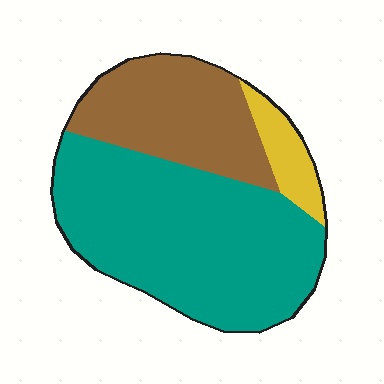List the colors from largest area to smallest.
From largest to smallest: teal, brown, yellow.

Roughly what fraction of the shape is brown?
Brown takes up about one third (1/3) of the shape.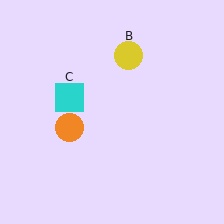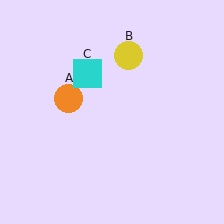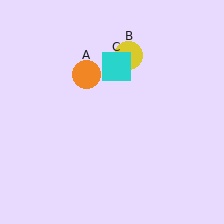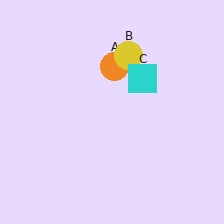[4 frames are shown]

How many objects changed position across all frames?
2 objects changed position: orange circle (object A), cyan square (object C).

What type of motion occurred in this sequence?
The orange circle (object A), cyan square (object C) rotated clockwise around the center of the scene.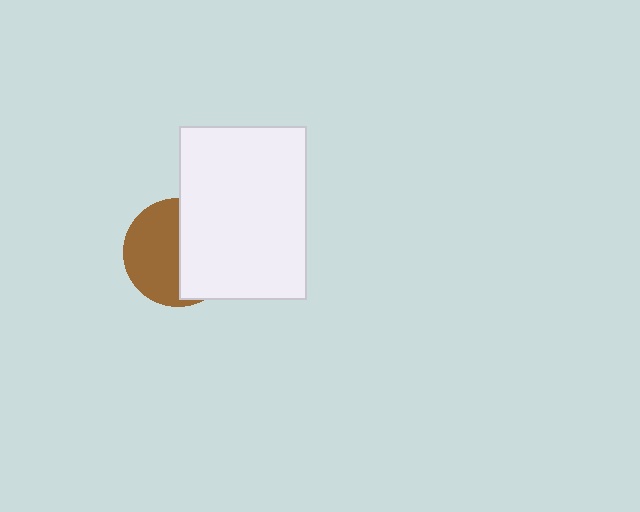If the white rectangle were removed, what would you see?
You would see the complete brown circle.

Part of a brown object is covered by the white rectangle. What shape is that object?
It is a circle.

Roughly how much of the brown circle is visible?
About half of it is visible (roughly 53%).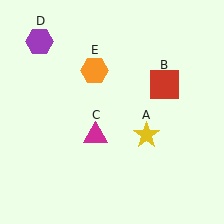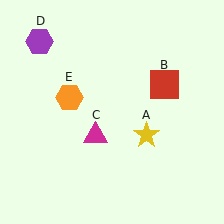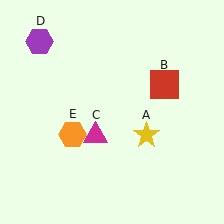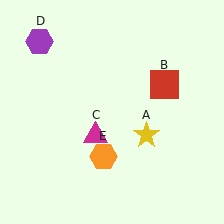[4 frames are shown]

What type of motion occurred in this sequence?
The orange hexagon (object E) rotated counterclockwise around the center of the scene.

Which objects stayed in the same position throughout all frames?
Yellow star (object A) and red square (object B) and magenta triangle (object C) and purple hexagon (object D) remained stationary.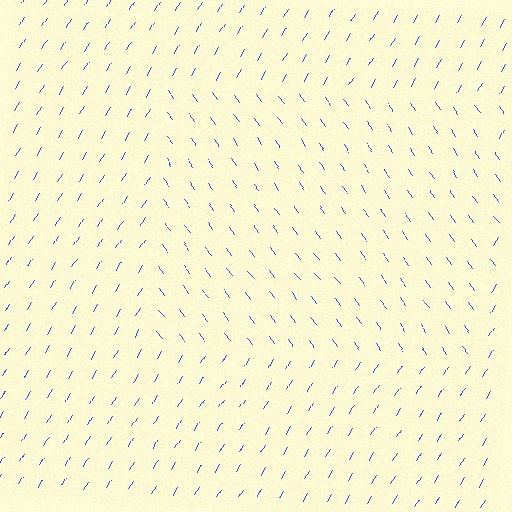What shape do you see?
I see a rectangle.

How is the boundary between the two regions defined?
The boundary is defined purely by a change in line orientation (approximately 67 degrees difference). All lines are the same color and thickness.